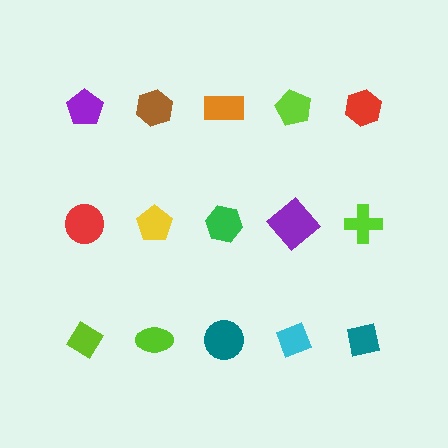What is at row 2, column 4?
A purple diamond.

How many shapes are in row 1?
5 shapes.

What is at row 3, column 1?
A lime diamond.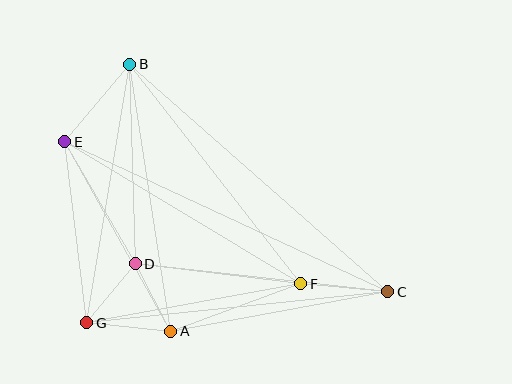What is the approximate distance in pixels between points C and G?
The distance between C and G is approximately 302 pixels.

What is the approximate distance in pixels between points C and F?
The distance between C and F is approximately 87 pixels.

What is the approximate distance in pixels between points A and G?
The distance between A and G is approximately 84 pixels.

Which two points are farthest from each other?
Points C and E are farthest from each other.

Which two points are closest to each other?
Points D and G are closest to each other.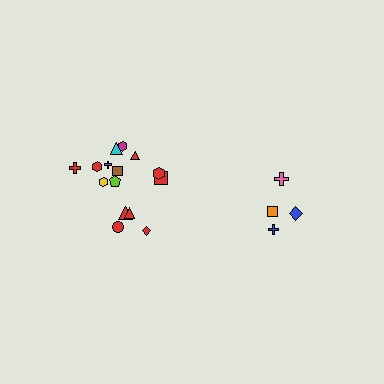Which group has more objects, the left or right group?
The left group.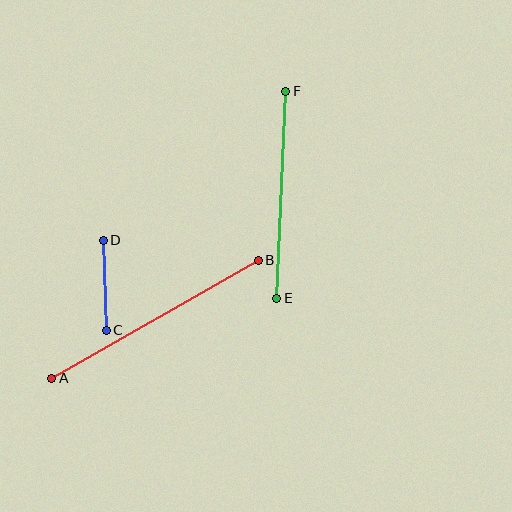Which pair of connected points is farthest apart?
Points A and B are farthest apart.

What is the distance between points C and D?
The distance is approximately 90 pixels.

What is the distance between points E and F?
The distance is approximately 207 pixels.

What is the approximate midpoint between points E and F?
The midpoint is at approximately (281, 195) pixels.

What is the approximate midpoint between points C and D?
The midpoint is at approximately (105, 285) pixels.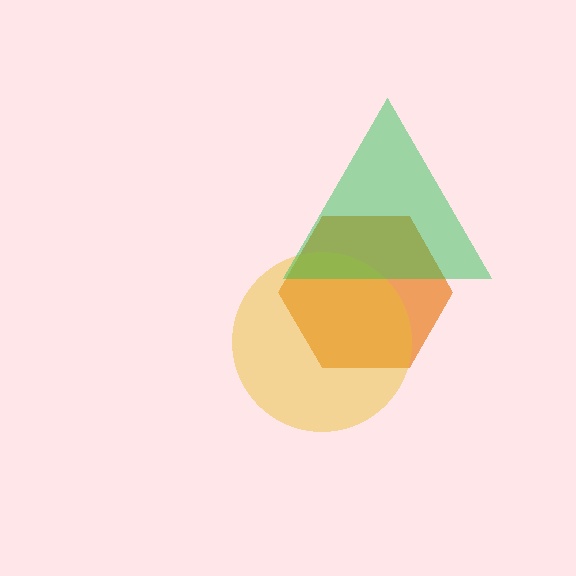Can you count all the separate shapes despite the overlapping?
Yes, there are 3 separate shapes.